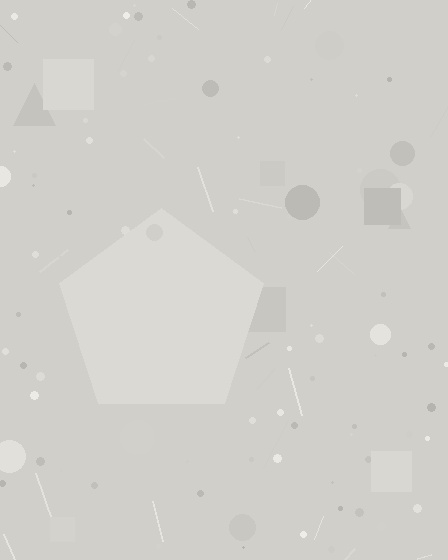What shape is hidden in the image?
A pentagon is hidden in the image.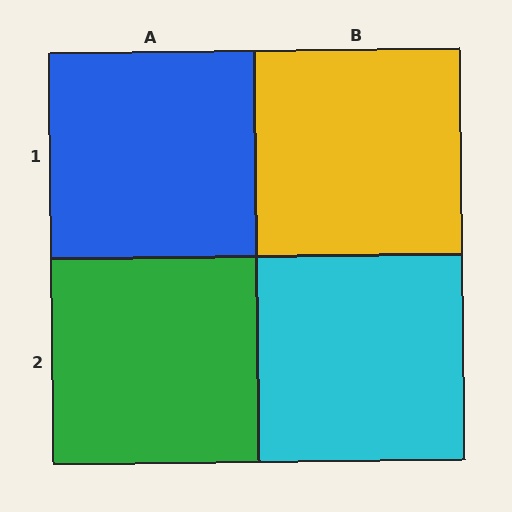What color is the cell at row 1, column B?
Yellow.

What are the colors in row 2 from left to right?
Green, cyan.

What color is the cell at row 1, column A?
Blue.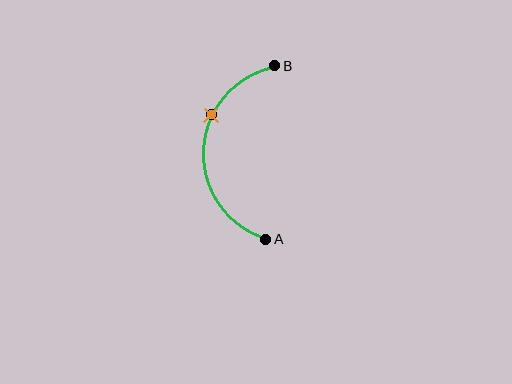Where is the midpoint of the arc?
The arc midpoint is the point on the curve farthest from the straight line joining A and B. It sits to the left of that line.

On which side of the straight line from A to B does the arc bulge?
The arc bulges to the left of the straight line connecting A and B.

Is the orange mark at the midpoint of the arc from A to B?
No. The orange mark lies on the arc but is closer to endpoint B. The arc midpoint would be at the point on the curve equidistant along the arc from both A and B.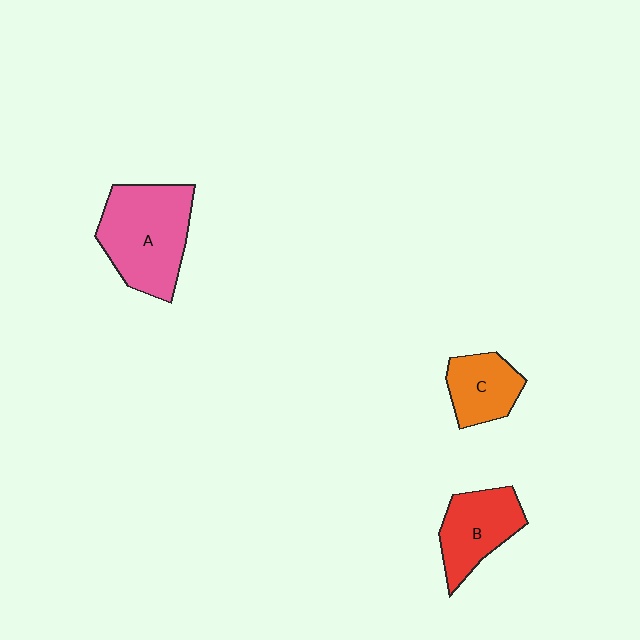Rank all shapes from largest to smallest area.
From largest to smallest: A (pink), B (red), C (orange).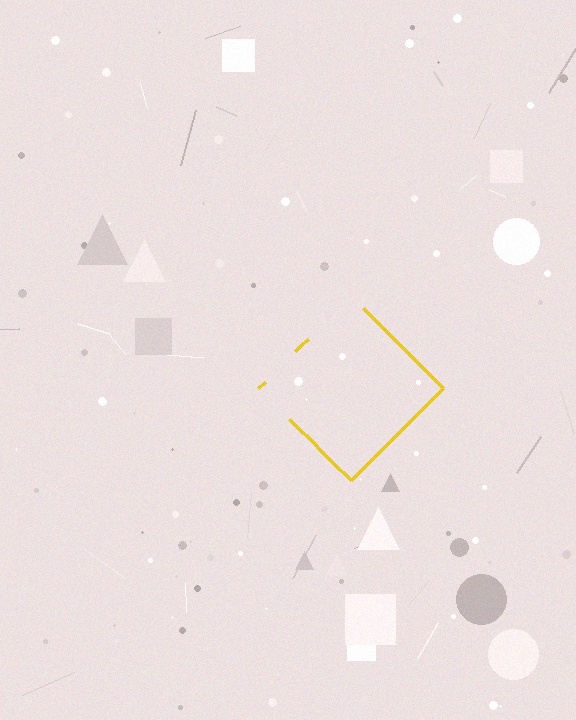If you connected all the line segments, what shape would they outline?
They would outline a diamond.